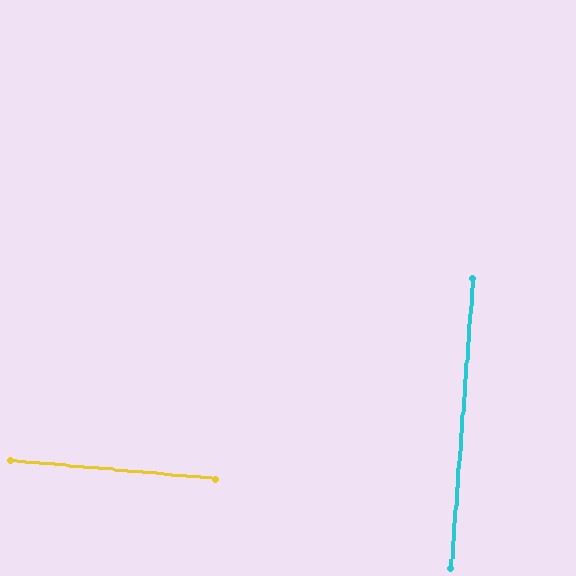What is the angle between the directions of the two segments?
Approximately 89 degrees.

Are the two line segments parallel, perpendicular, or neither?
Perpendicular — they meet at approximately 89°.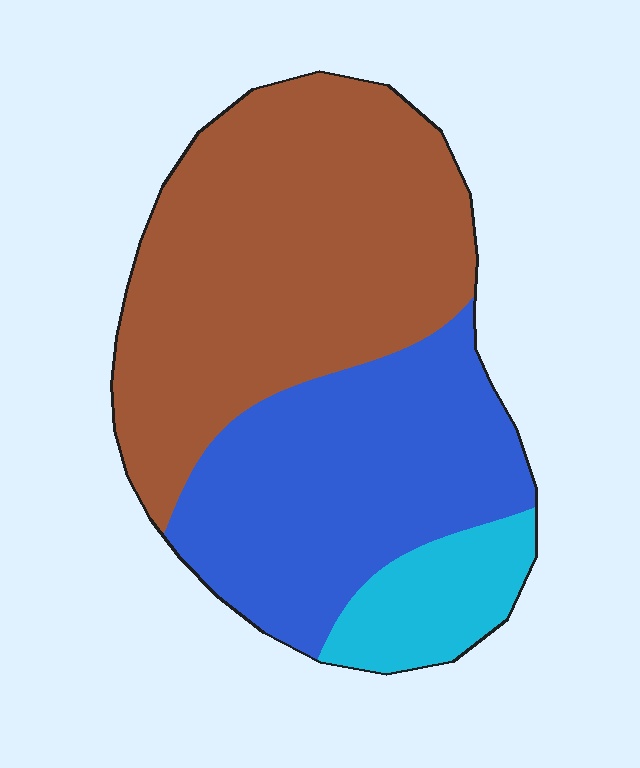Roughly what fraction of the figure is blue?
Blue takes up about three eighths (3/8) of the figure.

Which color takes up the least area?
Cyan, at roughly 10%.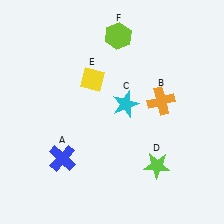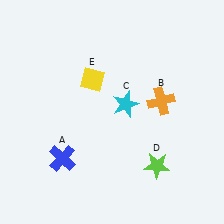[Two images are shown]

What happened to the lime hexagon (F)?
The lime hexagon (F) was removed in Image 2. It was in the top-right area of Image 1.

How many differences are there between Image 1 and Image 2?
There is 1 difference between the two images.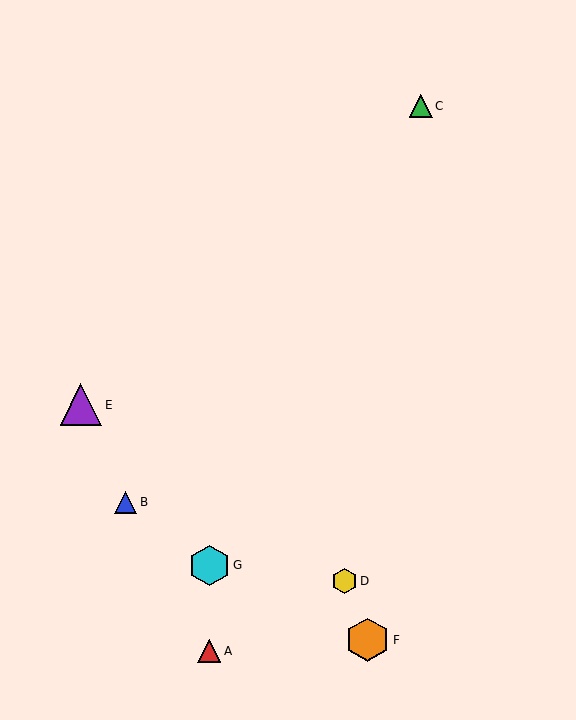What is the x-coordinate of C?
Object C is at x≈421.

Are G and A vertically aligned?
Yes, both are at x≈209.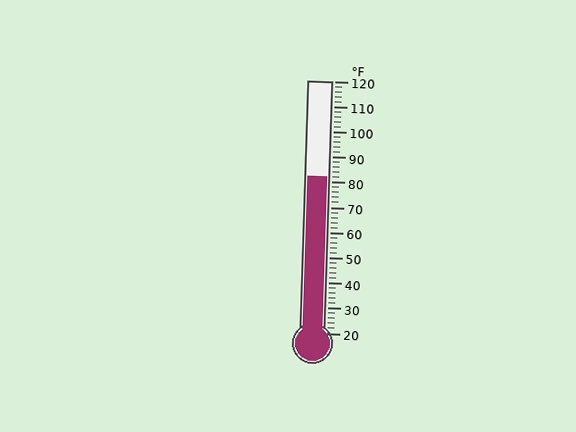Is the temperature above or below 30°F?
The temperature is above 30°F.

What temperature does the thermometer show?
The thermometer shows approximately 82°F.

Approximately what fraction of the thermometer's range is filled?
The thermometer is filled to approximately 60% of its range.